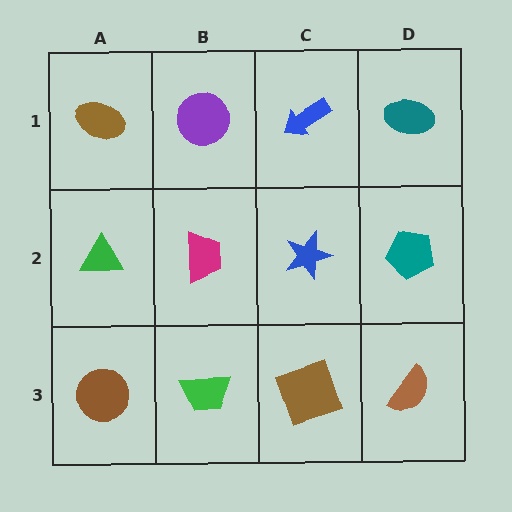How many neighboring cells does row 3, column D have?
2.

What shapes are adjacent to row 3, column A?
A green triangle (row 2, column A), a green trapezoid (row 3, column B).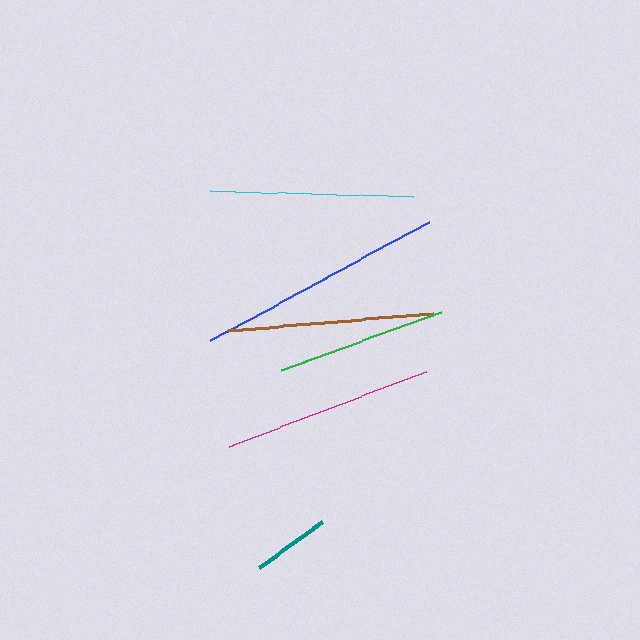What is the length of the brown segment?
The brown segment is approximately 205 pixels long.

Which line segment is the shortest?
The teal line is the shortest at approximately 78 pixels.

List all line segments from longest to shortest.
From longest to shortest: blue, magenta, brown, cyan, green, teal.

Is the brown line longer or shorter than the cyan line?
The brown line is longer than the cyan line.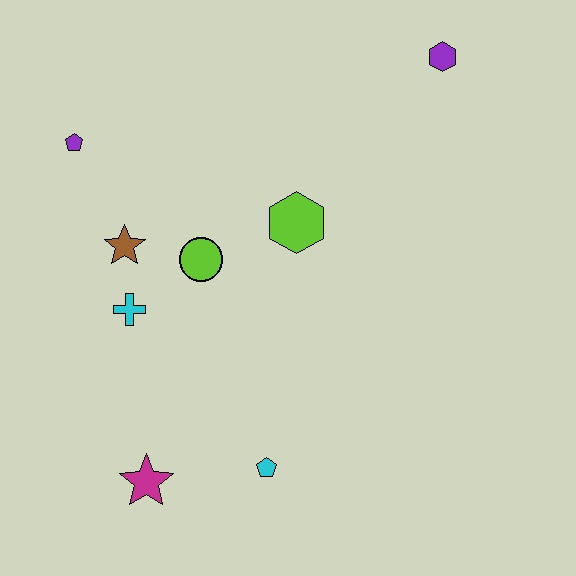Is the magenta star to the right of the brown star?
Yes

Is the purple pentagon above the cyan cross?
Yes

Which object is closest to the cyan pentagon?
The magenta star is closest to the cyan pentagon.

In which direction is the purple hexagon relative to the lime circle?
The purple hexagon is to the right of the lime circle.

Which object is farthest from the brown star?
The purple hexagon is farthest from the brown star.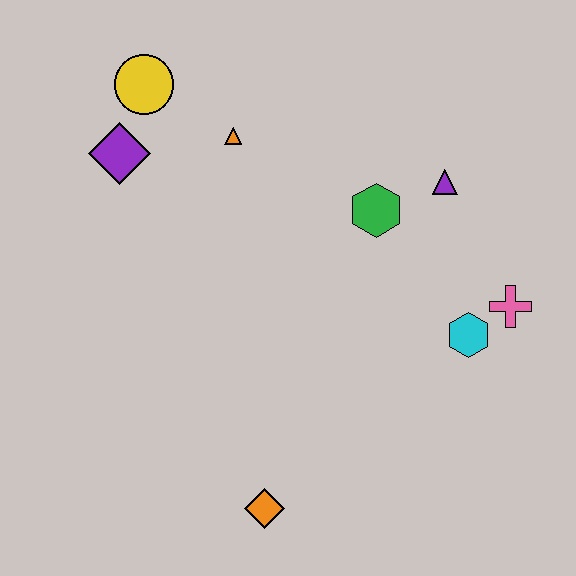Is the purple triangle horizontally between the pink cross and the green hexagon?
Yes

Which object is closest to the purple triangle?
The green hexagon is closest to the purple triangle.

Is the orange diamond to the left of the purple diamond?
No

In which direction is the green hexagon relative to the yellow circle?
The green hexagon is to the right of the yellow circle.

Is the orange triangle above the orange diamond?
Yes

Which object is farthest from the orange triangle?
The orange diamond is farthest from the orange triangle.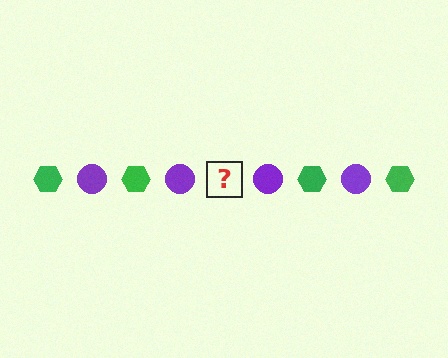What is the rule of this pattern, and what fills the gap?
The rule is that the pattern alternates between green hexagon and purple circle. The gap should be filled with a green hexagon.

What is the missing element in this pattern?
The missing element is a green hexagon.